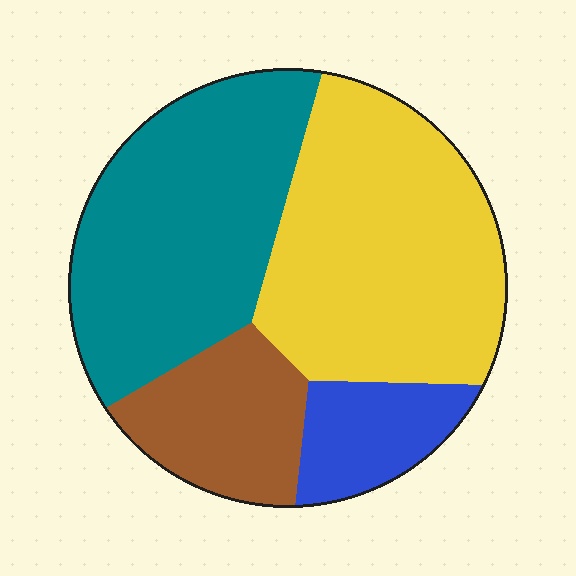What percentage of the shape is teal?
Teal covers about 35% of the shape.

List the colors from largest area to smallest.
From largest to smallest: yellow, teal, brown, blue.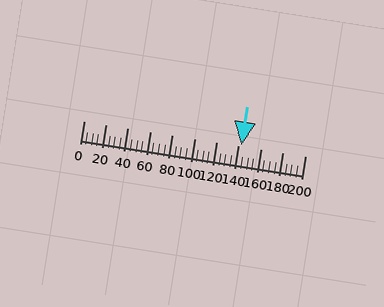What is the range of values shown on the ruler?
The ruler shows values from 0 to 200.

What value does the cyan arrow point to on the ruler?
The cyan arrow points to approximately 142.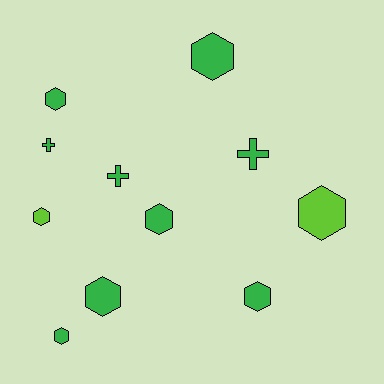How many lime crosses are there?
There are no lime crosses.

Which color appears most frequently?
Green, with 9 objects.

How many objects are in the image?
There are 11 objects.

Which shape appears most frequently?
Hexagon, with 8 objects.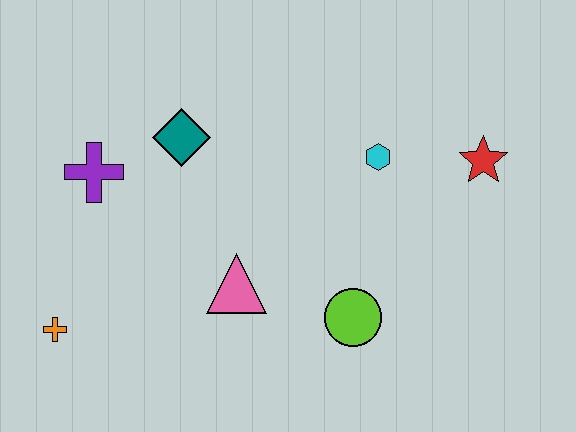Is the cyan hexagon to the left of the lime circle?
No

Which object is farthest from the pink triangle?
The red star is farthest from the pink triangle.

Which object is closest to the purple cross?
The teal diamond is closest to the purple cross.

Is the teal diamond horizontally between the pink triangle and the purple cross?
Yes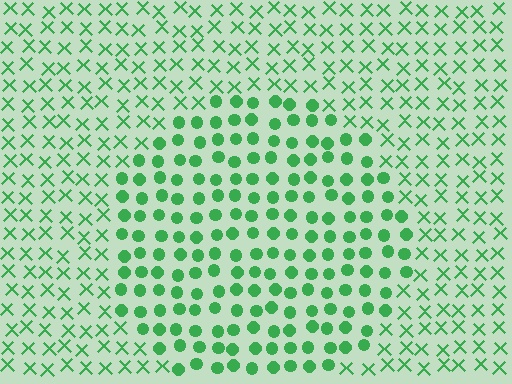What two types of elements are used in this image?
The image uses circles inside the circle region and X marks outside it.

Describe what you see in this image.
The image is filled with small green elements arranged in a uniform grid. A circle-shaped region contains circles, while the surrounding area contains X marks. The boundary is defined purely by the change in element shape.